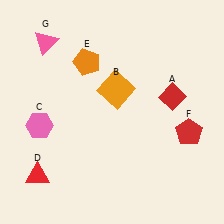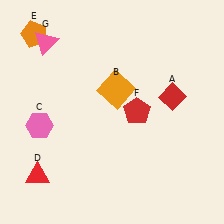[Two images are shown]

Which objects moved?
The objects that moved are: the orange pentagon (E), the red pentagon (F).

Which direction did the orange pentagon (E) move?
The orange pentagon (E) moved left.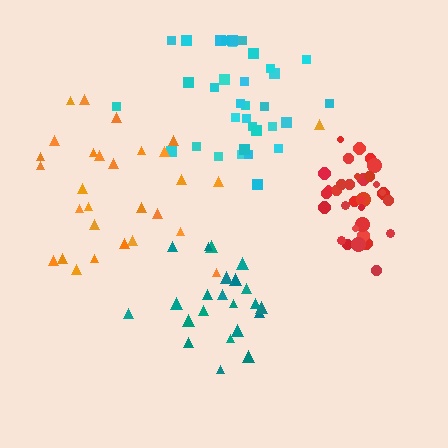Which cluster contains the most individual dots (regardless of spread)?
Cyan (35).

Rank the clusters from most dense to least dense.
red, cyan, teal, orange.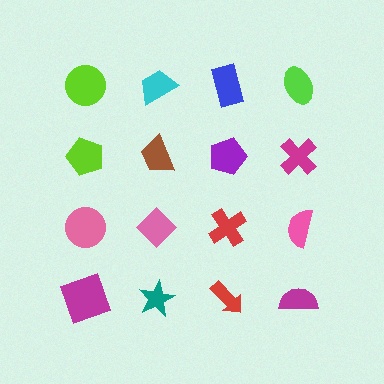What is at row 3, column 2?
A pink diamond.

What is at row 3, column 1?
A pink circle.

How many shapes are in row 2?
4 shapes.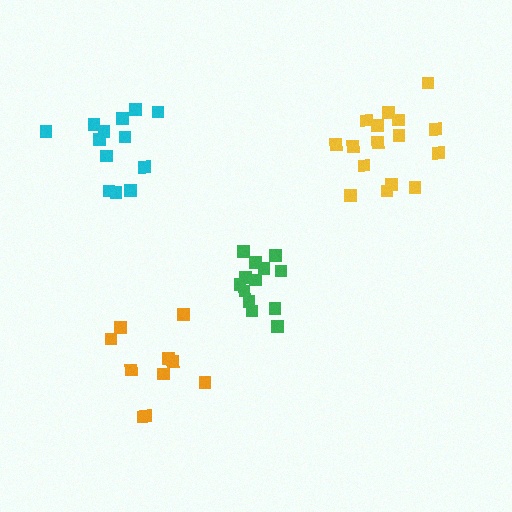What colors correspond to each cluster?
The clusters are colored: yellow, green, orange, cyan.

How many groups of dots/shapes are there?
There are 4 groups.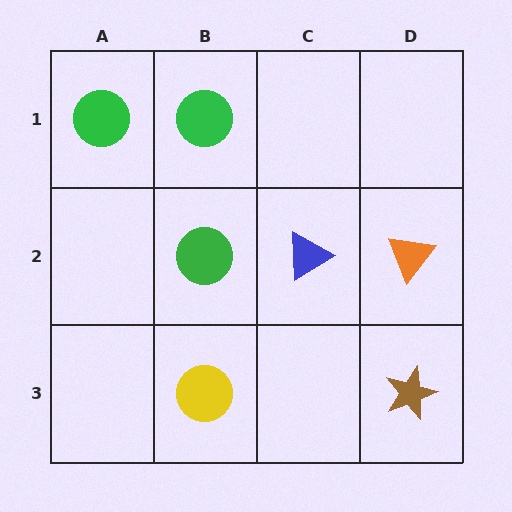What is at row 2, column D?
An orange triangle.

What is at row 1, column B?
A green circle.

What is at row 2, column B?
A green circle.